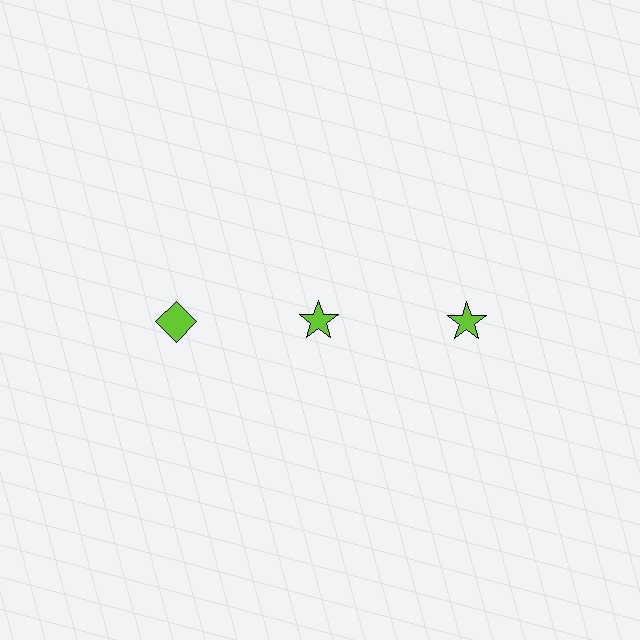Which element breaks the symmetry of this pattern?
The lime diamond in the top row, leftmost column breaks the symmetry. All other shapes are lime stars.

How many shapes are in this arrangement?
There are 3 shapes arranged in a grid pattern.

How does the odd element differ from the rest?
It has a different shape: diamond instead of star.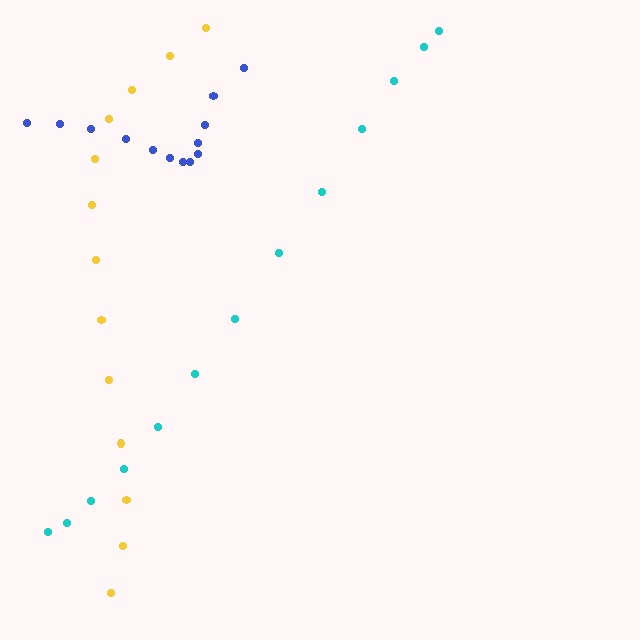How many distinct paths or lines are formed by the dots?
There are 3 distinct paths.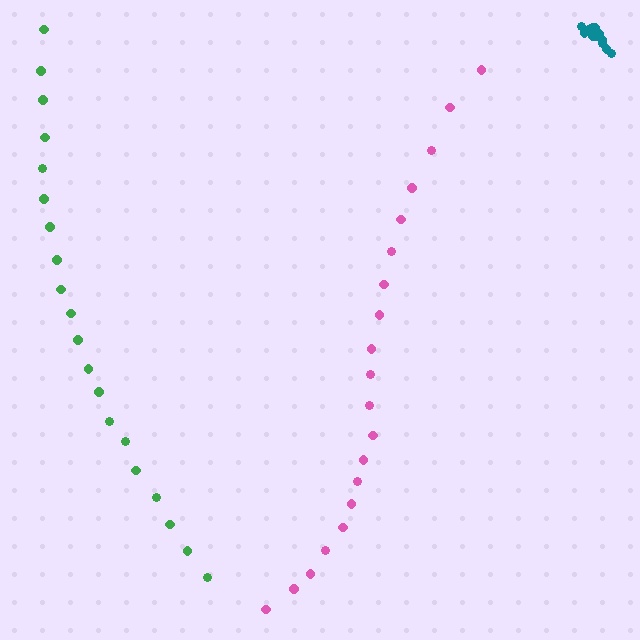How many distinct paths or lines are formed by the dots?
There are 3 distinct paths.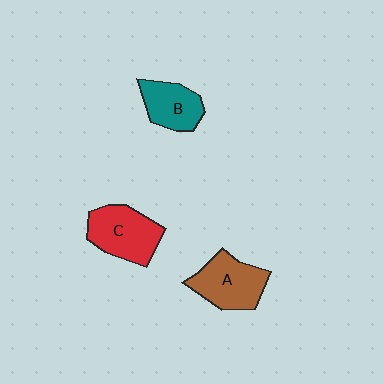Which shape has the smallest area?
Shape B (teal).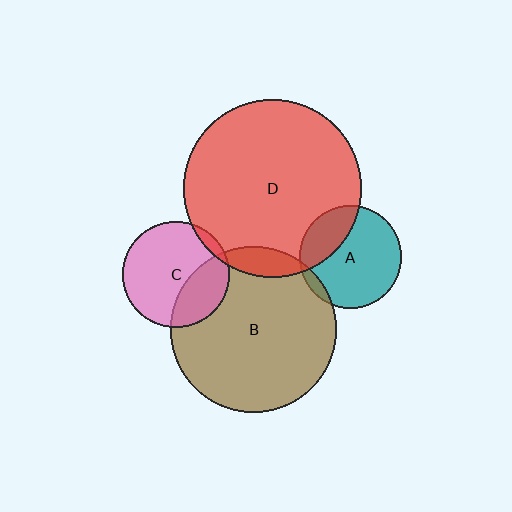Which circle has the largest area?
Circle D (red).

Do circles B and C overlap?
Yes.